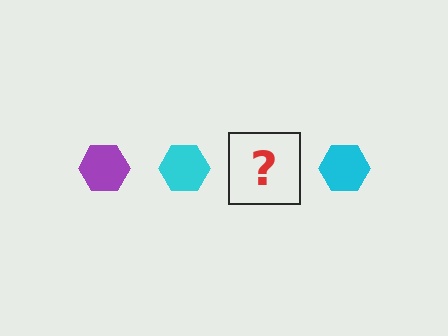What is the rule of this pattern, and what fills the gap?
The rule is that the pattern cycles through purple, cyan hexagons. The gap should be filled with a purple hexagon.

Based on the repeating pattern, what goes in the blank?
The blank should be a purple hexagon.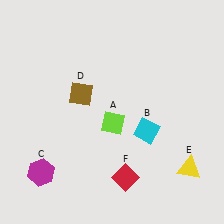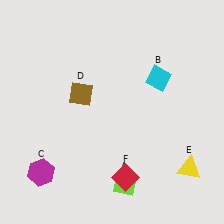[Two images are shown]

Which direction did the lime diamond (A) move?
The lime diamond (A) moved down.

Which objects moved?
The objects that moved are: the lime diamond (A), the cyan diamond (B).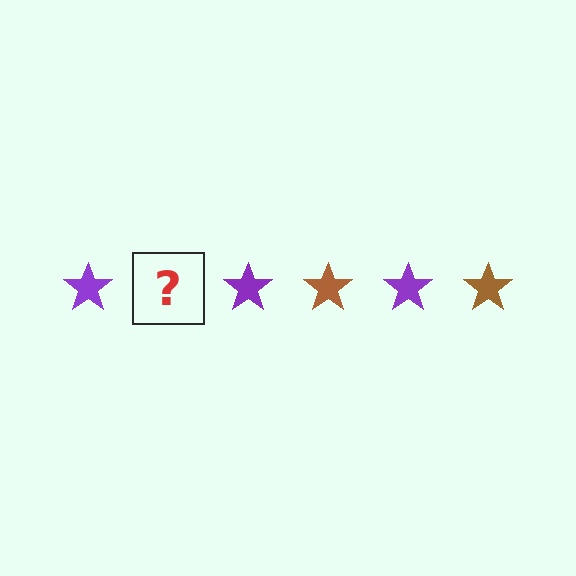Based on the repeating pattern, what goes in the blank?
The blank should be a brown star.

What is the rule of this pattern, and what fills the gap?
The rule is that the pattern cycles through purple, brown stars. The gap should be filled with a brown star.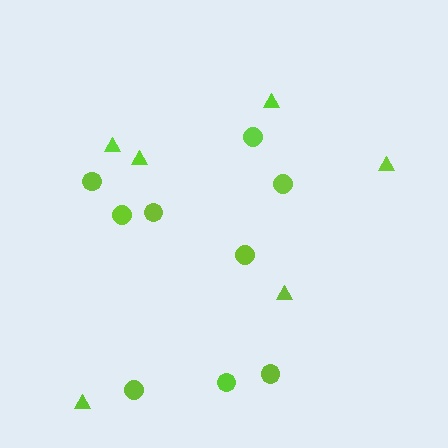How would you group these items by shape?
There are 2 groups: one group of triangles (6) and one group of circles (9).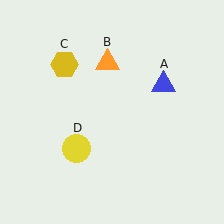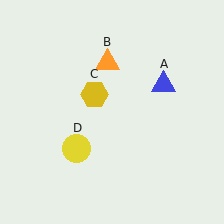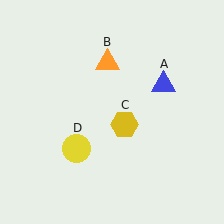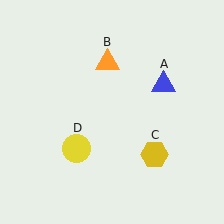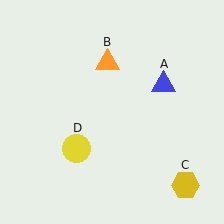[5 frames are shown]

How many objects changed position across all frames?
1 object changed position: yellow hexagon (object C).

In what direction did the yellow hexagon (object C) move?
The yellow hexagon (object C) moved down and to the right.